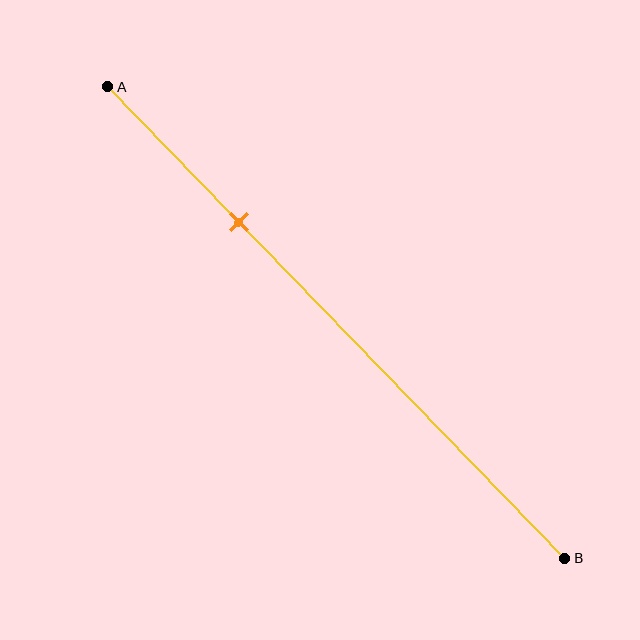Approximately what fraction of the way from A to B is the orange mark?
The orange mark is approximately 30% of the way from A to B.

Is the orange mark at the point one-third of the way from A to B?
No, the mark is at about 30% from A, not at the 33% one-third point.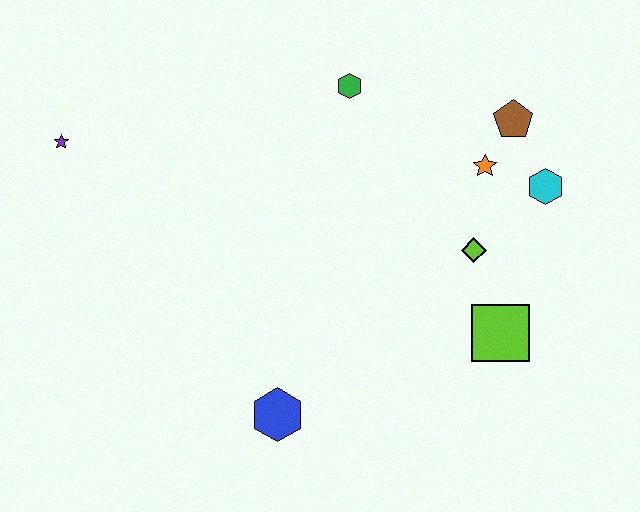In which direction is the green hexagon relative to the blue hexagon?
The green hexagon is above the blue hexagon.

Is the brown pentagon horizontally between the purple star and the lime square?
No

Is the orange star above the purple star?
No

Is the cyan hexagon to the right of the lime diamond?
Yes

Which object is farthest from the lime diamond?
The purple star is farthest from the lime diamond.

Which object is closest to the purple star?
The green hexagon is closest to the purple star.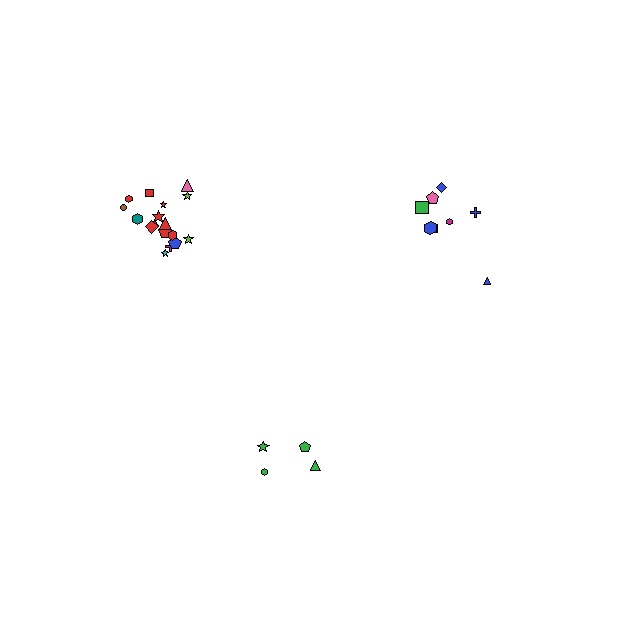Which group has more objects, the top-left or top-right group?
The top-left group.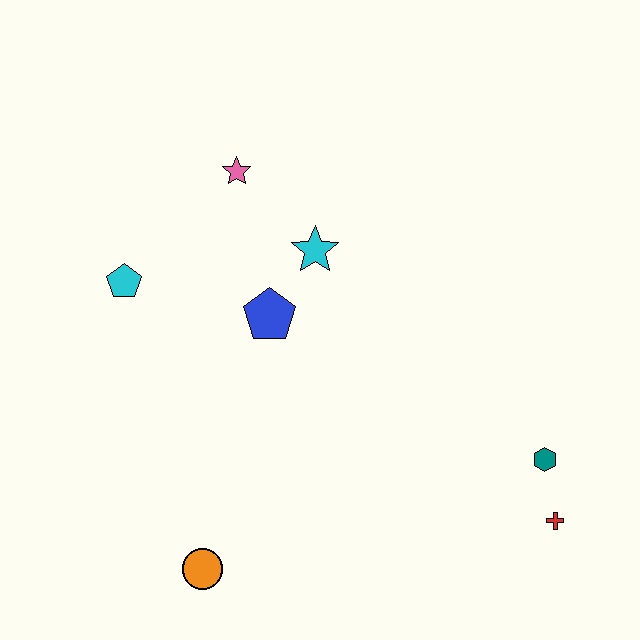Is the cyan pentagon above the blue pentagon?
Yes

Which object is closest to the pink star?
The cyan star is closest to the pink star.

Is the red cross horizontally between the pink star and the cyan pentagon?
No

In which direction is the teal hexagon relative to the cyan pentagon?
The teal hexagon is to the right of the cyan pentagon.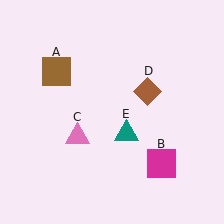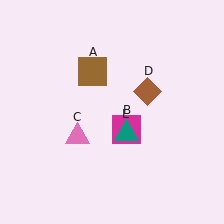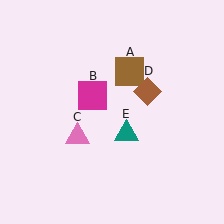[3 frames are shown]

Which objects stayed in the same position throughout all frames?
Pink triangle (object C) and brown diamond (object D) and teal triangle (object E) remained stationary.